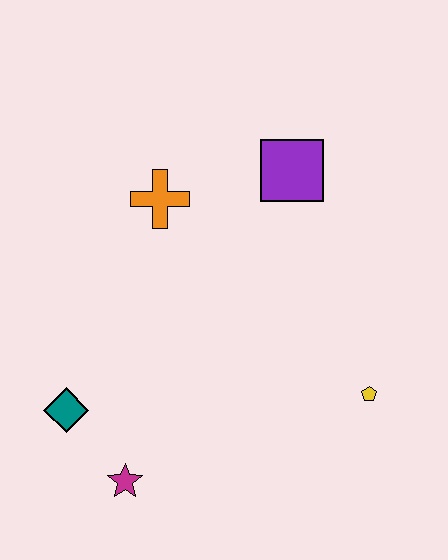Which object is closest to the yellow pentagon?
The purple square is closest to the yellow pentagon.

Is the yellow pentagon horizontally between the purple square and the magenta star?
No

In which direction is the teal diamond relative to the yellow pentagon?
The teal diamond is to the left of the yellow pentagon.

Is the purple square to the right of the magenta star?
Yes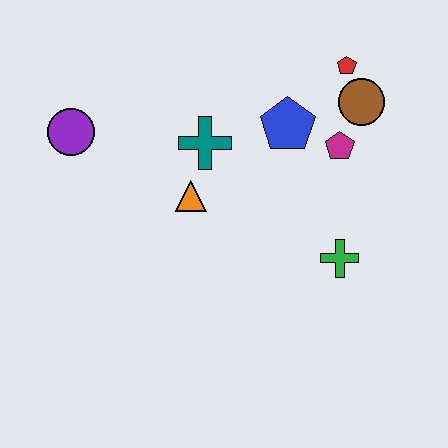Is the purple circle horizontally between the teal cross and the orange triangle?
No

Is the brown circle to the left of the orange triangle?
No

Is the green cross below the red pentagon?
Yes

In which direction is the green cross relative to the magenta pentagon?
The green cross is below the magenta pentagon.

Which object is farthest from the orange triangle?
The red pentagon is farthest from the orange triangle.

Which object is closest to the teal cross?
The orange triangle is closest to the teal cross.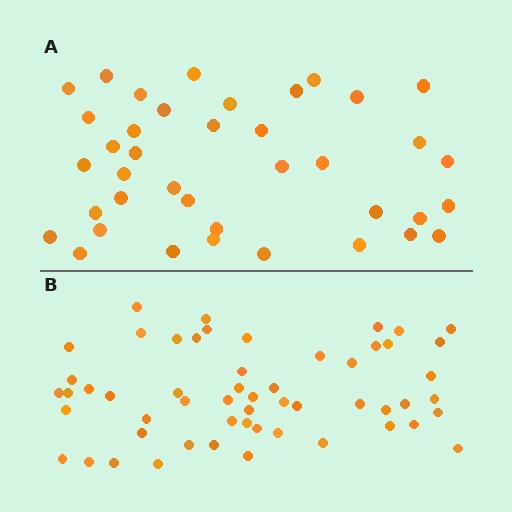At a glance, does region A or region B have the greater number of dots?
Region B (the bottom region) has more dots.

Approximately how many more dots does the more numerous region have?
Region B has approximately 15 more dots than region A.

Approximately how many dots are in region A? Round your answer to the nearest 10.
About 40 dots. (The exact count is 39, which rounds to 40.)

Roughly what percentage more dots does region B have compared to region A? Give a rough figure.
About 40% more.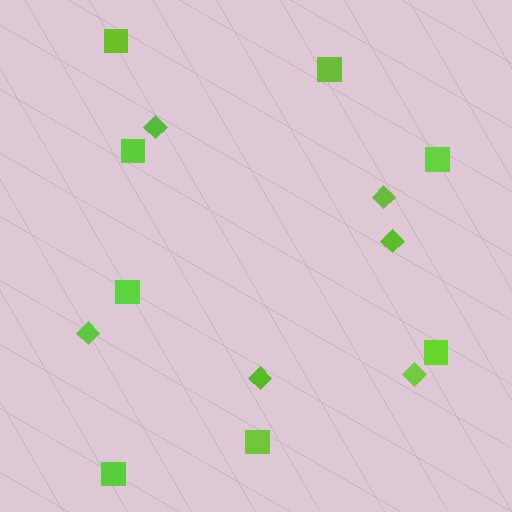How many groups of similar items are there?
There are 2 groups: one group of diamonds (6) and one group of squares (8).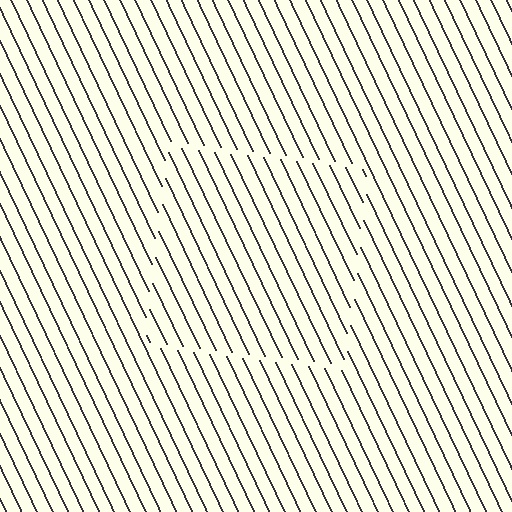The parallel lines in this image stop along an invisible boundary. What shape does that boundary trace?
An illusory square. The interior of the shape contains the same grating, shifted by half a period — the contour is defined by the phase discontinuity where line-ends from the inner and outer gratings abut.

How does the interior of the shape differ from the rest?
The interior of the shape contains the same grating, shifted by half a period — the contour is defined by the phase discontinuity where line-ends from the inner and outer gratings abut.